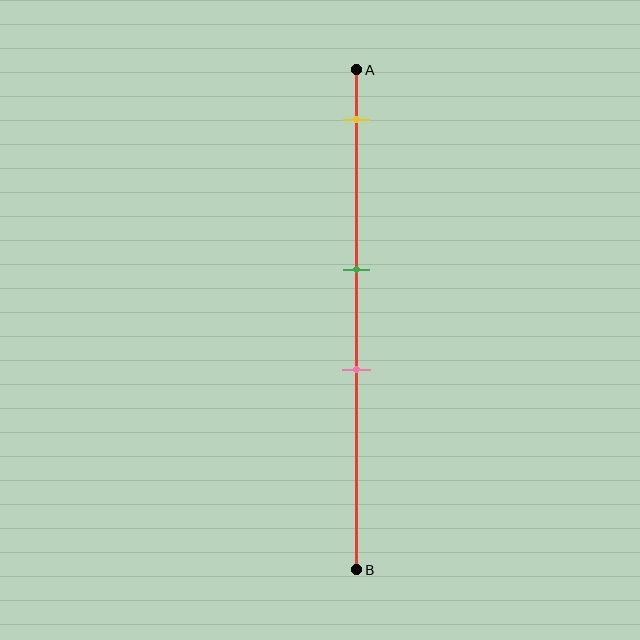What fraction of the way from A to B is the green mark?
The green mark is approximately 40% (0.4) of the way from A to B.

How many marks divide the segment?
There are 3 marks dividing the segment.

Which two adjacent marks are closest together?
The green and pink marks are the closest adjacent pair.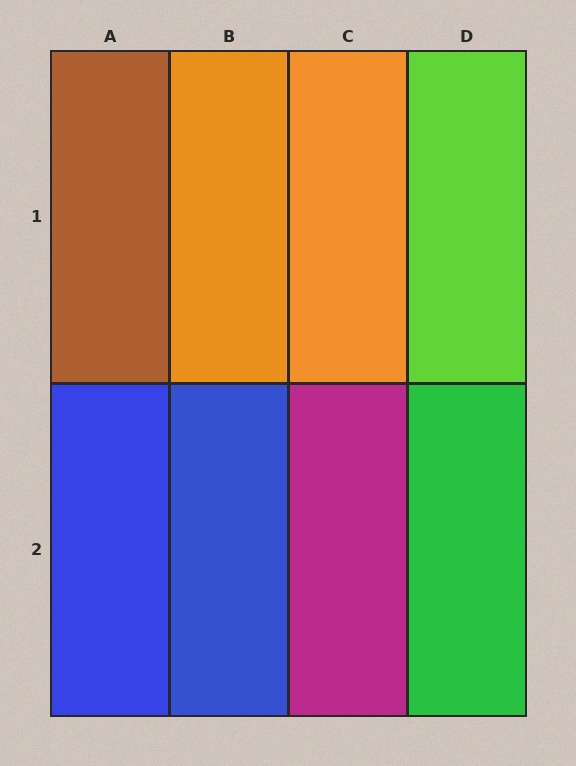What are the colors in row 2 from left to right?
Blue, blue, magenta, green.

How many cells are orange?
2 cells are orange.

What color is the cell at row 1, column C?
Orange.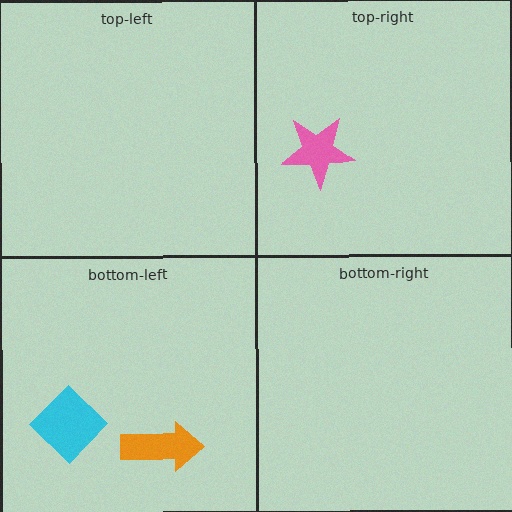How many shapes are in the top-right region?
1.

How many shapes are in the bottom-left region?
2.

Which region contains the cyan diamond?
The bottom-left region.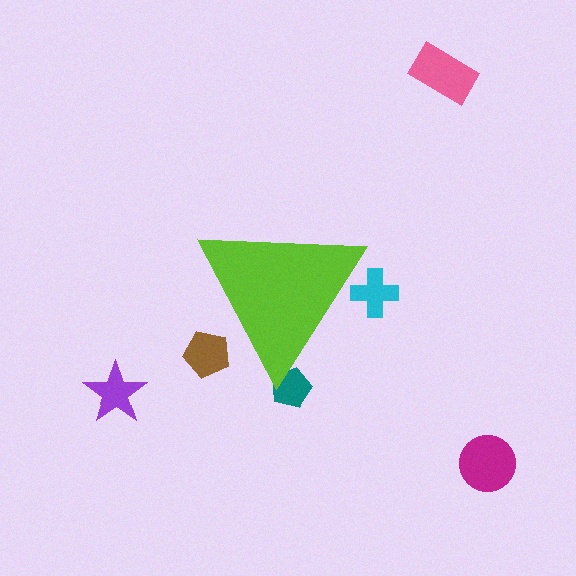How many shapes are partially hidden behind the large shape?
3 shapes are partially hidden.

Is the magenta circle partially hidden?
No, the magenta circle is fully visible.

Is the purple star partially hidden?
No, the purple star is fully visible.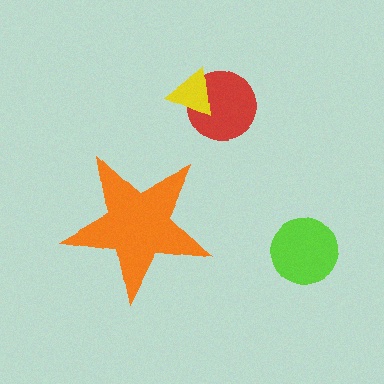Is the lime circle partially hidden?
No, the lime circle is fully visible.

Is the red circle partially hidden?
No, the red circle is fully visible.